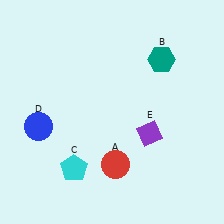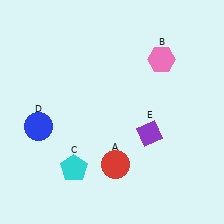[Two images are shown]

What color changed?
The hexagon (B) changed from teal in Image 1 to pink in Image 2.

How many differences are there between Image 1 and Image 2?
There is 1 difference between the two images.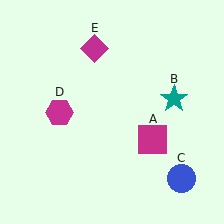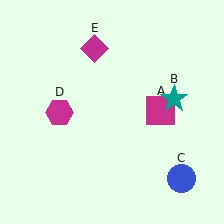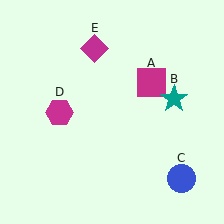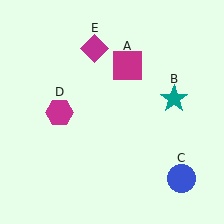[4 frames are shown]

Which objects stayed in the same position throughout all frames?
Teal star (object B) and blue circle (object C) and magenta hexagon (object D) and magenta diamond (object E) remained stationary.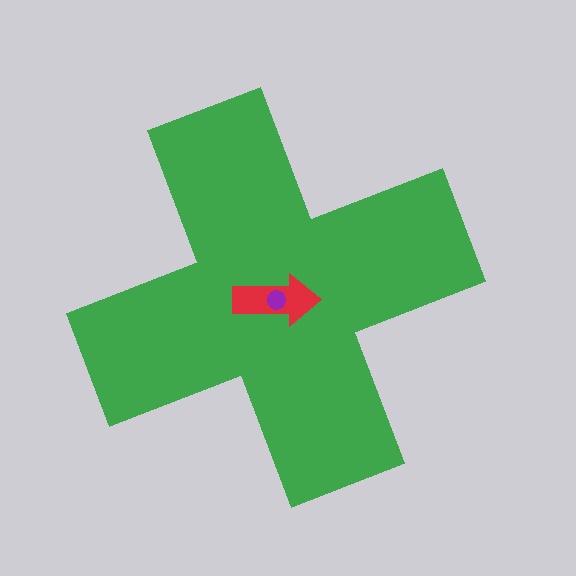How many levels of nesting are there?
3.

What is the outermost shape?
The green cross.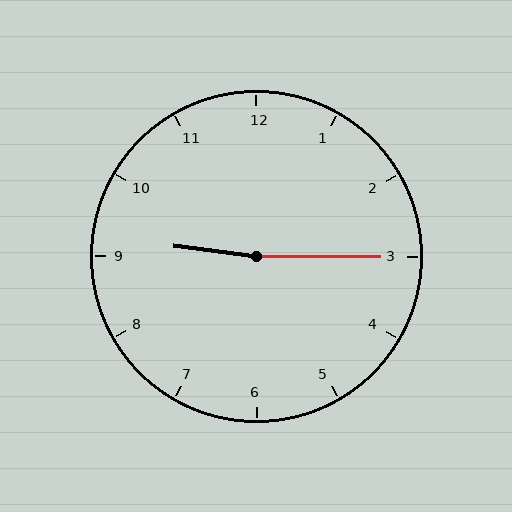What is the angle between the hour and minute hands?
Approximately 172 degrees.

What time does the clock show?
9:15.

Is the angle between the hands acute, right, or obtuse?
It is obtuse.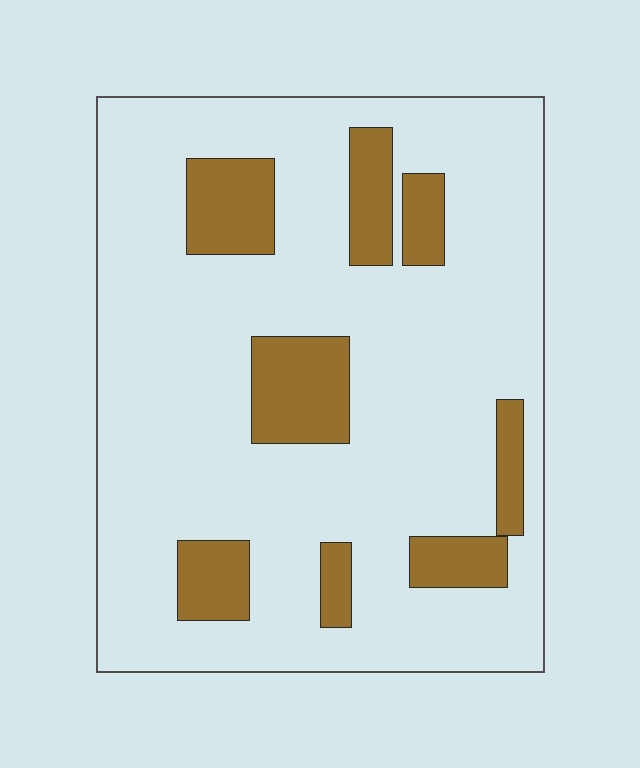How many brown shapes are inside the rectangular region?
8.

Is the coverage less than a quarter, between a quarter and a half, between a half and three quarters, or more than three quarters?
Less than a quarter.